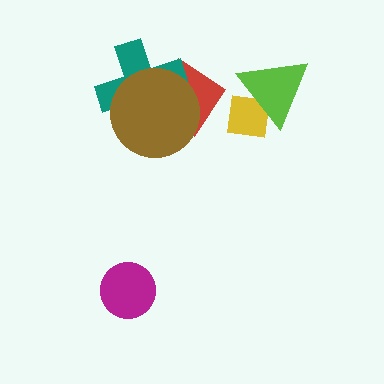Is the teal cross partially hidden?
Yes, it is partially covered by another shape.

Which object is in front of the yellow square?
The lime triangle is in front of the yellow square.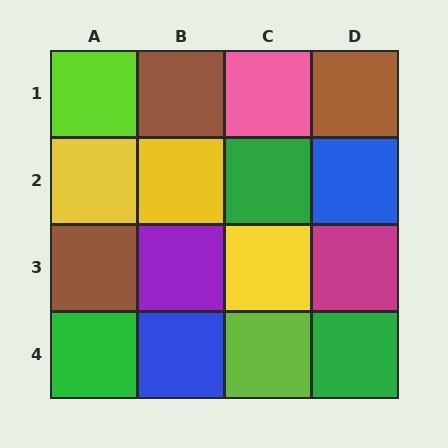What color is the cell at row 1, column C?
Pink.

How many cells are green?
3 cells are green.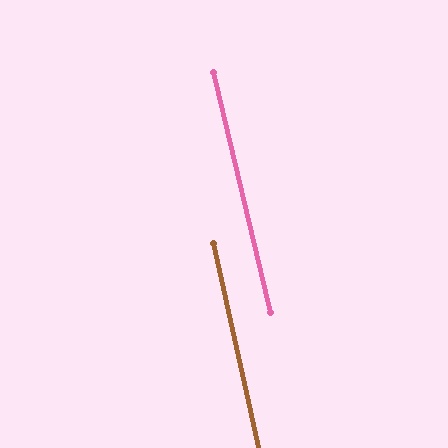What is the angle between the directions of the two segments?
Approximately 1 degree.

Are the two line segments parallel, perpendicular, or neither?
Parallel — their directions differ by only 0.8°.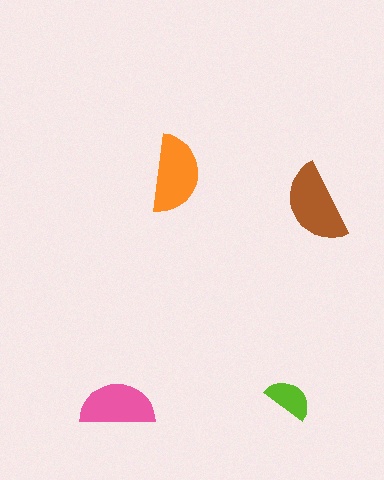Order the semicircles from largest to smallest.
the brown one, the orange one, the pink one, the lime one.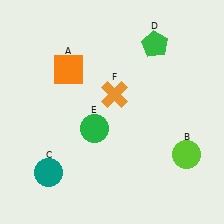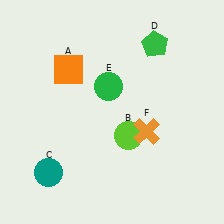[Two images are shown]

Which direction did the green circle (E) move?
The green circle (E) moved up.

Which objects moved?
The objects that moved are: the lime circle (B), the green circle (E), the orange cross (F).